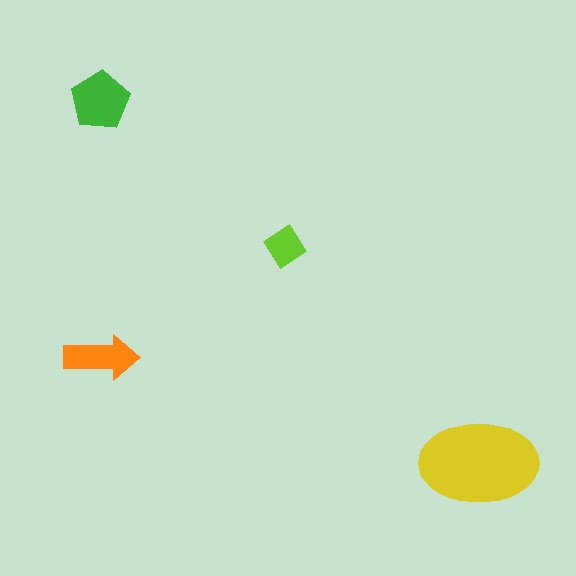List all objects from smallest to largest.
The lime diamond, the orange arrow, the green pentagon, the yellow ellipse.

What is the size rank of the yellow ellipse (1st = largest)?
1st.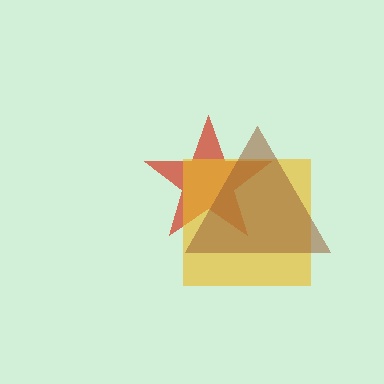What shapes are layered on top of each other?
The layered shapes are: a red star, a yellow square, a brown triangle.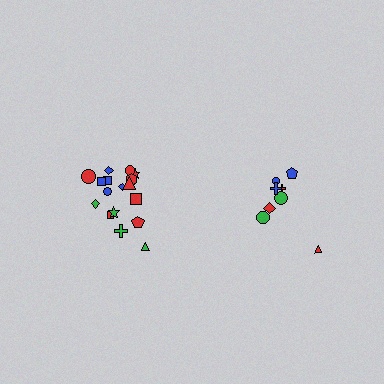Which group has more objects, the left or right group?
The left group.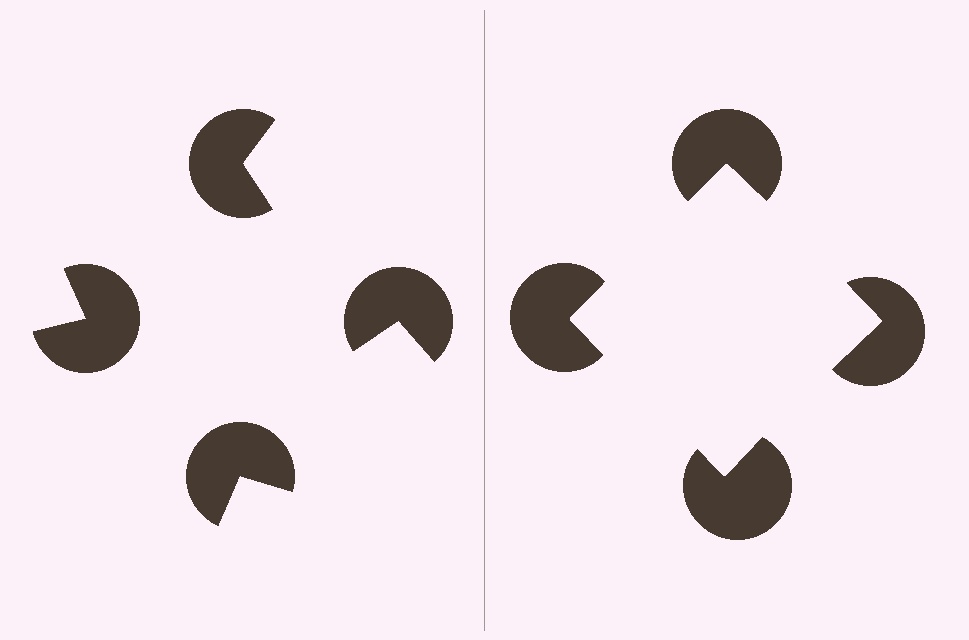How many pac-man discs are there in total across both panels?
8 — 4 on each side.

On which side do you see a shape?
An illusory square appears on the right side. On the left side the wedge cuts are rotated, so no coherent shape forms.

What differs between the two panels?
The pac-man discs are positioned identically on both sides; only the wedge orientations differ. On the right they align to a square; on the left they are misaligned.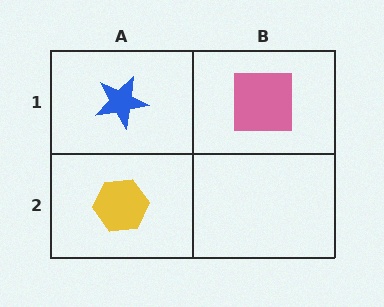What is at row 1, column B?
A pink square.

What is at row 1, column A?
A blue star.